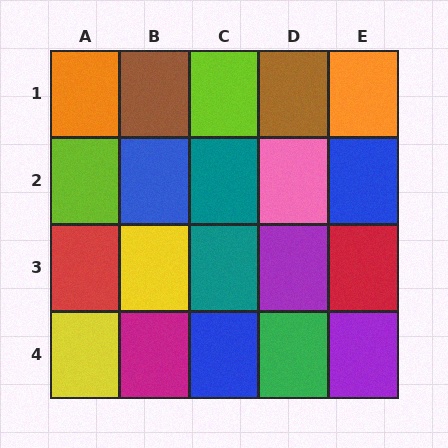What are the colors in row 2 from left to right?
Lime, blue, teal, pink, blue.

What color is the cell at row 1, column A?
Orange.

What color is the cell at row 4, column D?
Green.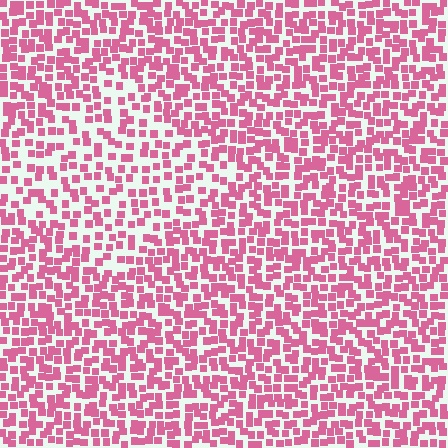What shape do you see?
I see a diamond.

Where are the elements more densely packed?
The elements are more densely packed outside the diamond boundary.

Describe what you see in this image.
The image contains small pink elements arranged at two different densities. A diamond-shaped region is visible where the elements are less densely packed than the surrounding area.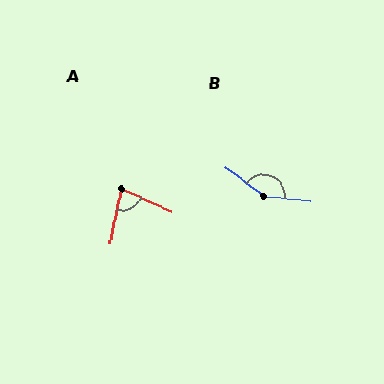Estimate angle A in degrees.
Approximately 77 degrees.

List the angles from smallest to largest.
A (77°), B (148°).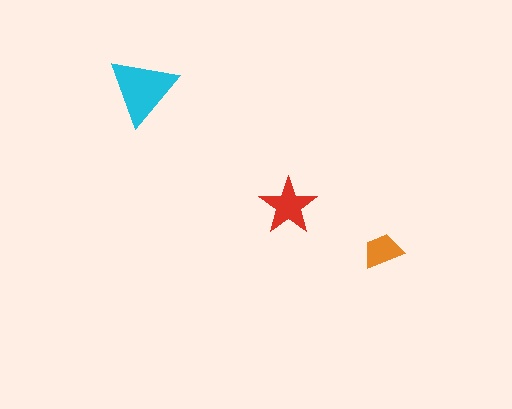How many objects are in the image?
There are 3 objects in the image.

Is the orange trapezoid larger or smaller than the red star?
Smaller.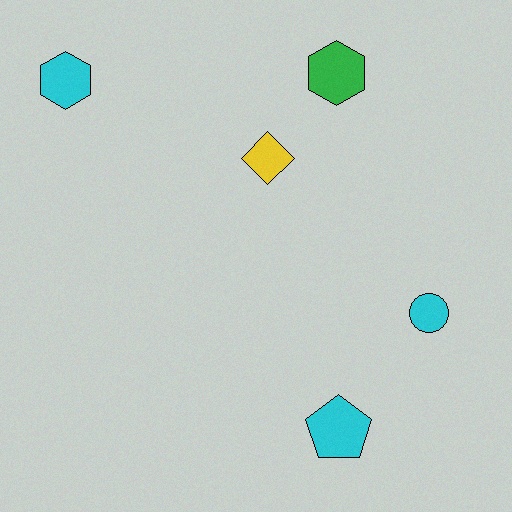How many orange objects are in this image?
There are no orange objects.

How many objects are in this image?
There are 5 objects.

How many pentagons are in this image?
There is 1 pentagon.